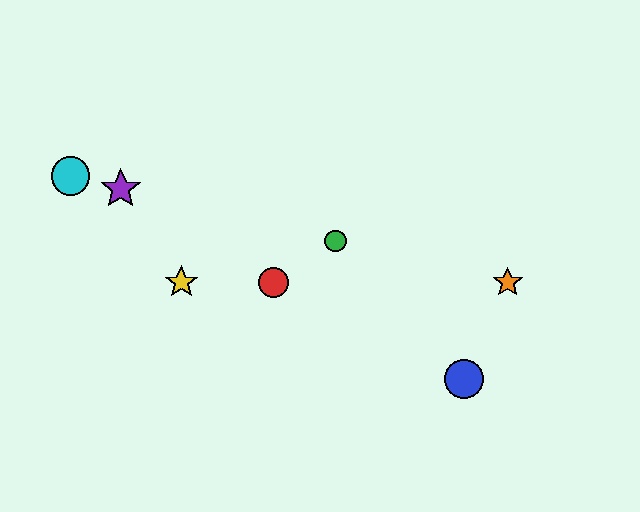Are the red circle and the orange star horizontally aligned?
Yes, both are at y≈282.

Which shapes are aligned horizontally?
The red circle, the yellow star, the orange star are aligned horizontally.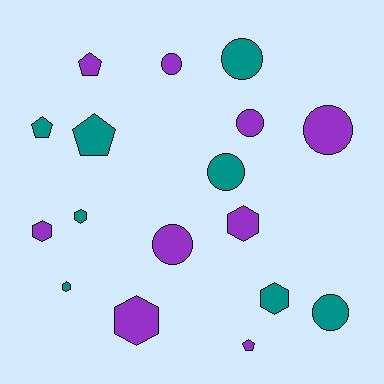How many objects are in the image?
There are 17 objects.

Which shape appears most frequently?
Circle, with 7 objects.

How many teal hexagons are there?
There are 3 teal hexagons.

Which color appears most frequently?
Purple, with 9 objects.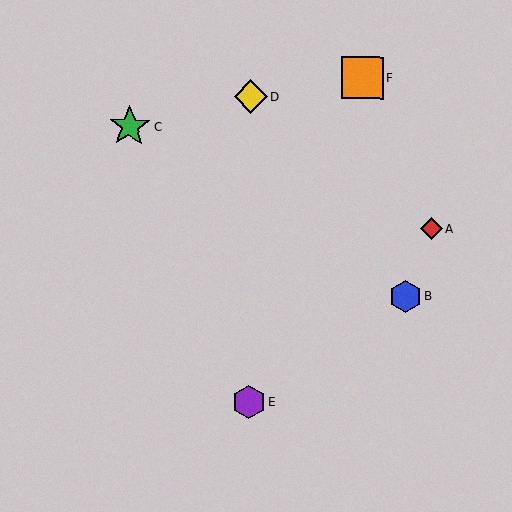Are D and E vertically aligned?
Yes, both are at x≈250.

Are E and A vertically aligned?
No, E is at x≈249 and A is at x≈431.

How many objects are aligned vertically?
2 objects (D, E) are aligned vertically.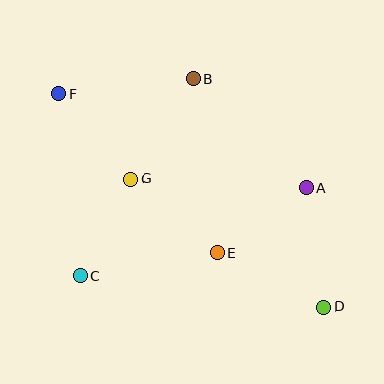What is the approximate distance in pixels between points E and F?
The distance between E and F is approximately 224 pixels.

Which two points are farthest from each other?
Points D and F are farthest from each other.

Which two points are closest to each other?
Points C and G are closest to each other.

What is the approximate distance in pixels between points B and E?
The distance between B and E is approximately 175 pixels.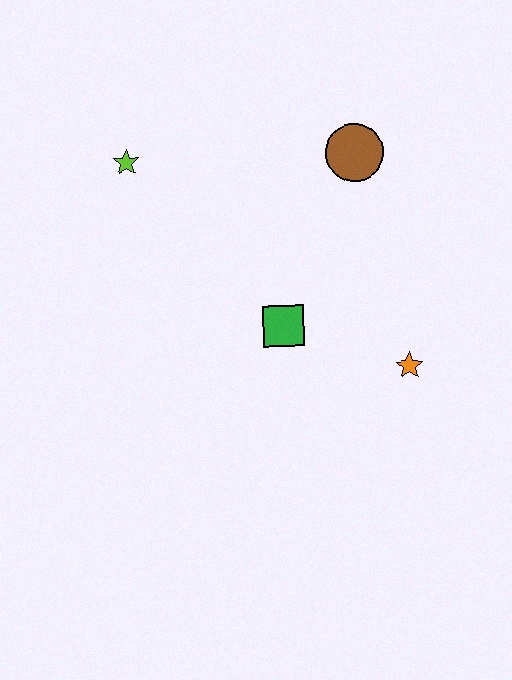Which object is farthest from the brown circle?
The lime star is farthest from the brown circle.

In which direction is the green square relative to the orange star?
The green square is to the left of the orange star.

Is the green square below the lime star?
Yes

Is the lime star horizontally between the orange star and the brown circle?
No